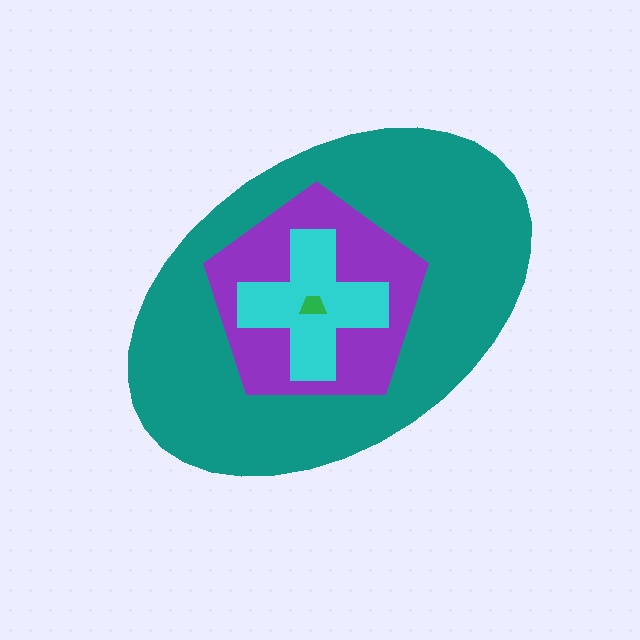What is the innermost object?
The green trapezoid.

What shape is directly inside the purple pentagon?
The cyan cross.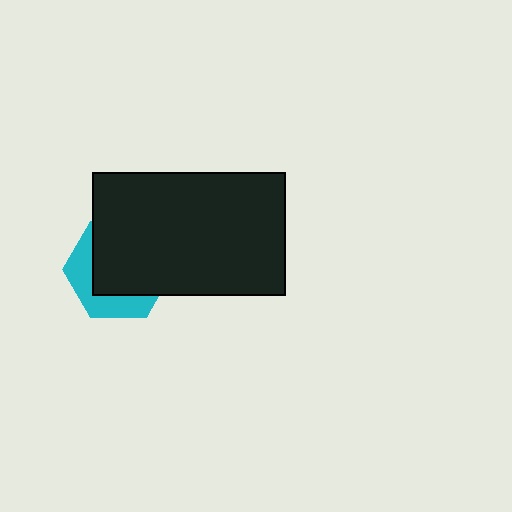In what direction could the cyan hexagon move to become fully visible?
The cyan hexagon could move toward the lower-left. That would shift it out from behind the black rectangle entirely.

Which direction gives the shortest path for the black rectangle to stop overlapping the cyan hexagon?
Moving toward the upper-right gives the shortest separation.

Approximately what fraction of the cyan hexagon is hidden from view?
Roughly 65% of the cyan hexagon is hidden behind the black rectangle.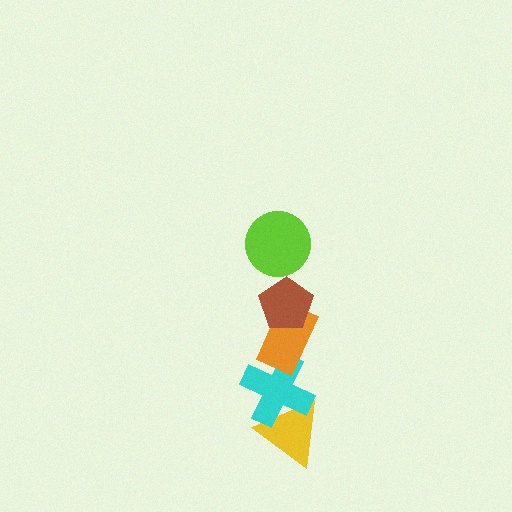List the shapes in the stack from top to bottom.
From top to bottom: the lime circle, the brown pentagon, the orange rectangle, the cyan cross, the yellow triangle.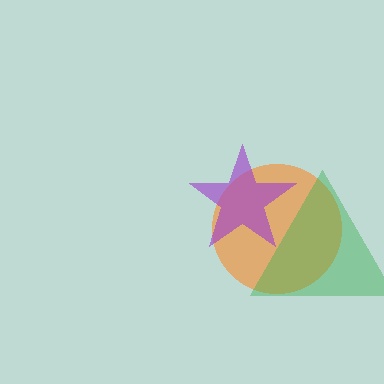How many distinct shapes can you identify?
There are 3 distinct shapes: an orange circle, a green triangle, a purple star.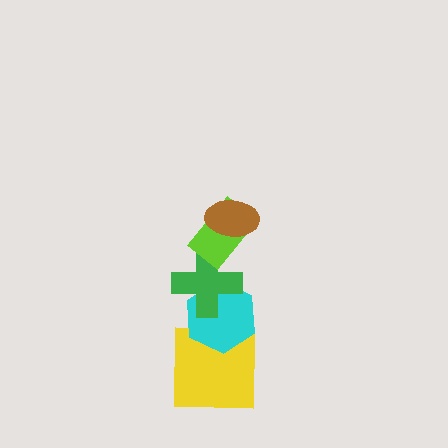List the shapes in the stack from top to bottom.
From top to bottom: the brown ellipse, the lime rectangle, the green cross, the cyan hexagon, the yellow square.